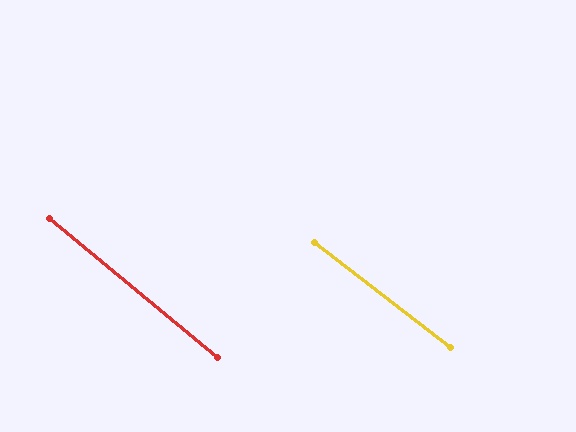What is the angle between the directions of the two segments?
Approximately 2 degrees.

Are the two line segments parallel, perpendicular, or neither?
Parallel — their directions differ by only 1.7°.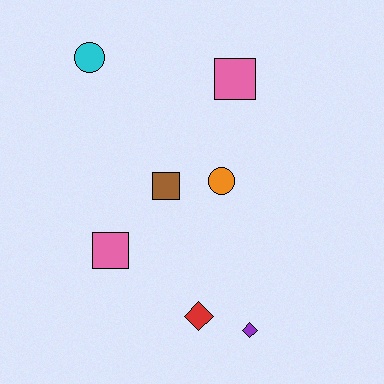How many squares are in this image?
There are 3 squares.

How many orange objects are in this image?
There is 1 orange object.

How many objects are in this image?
There are 7 objects.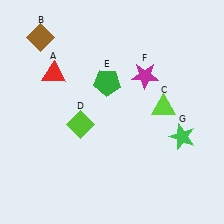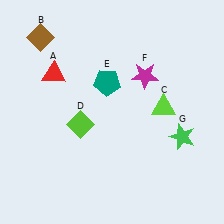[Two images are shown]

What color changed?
The pentagon (E) changed from green in Image 1 to teal in Image 2.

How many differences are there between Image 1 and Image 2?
There is 1 difference between the two images.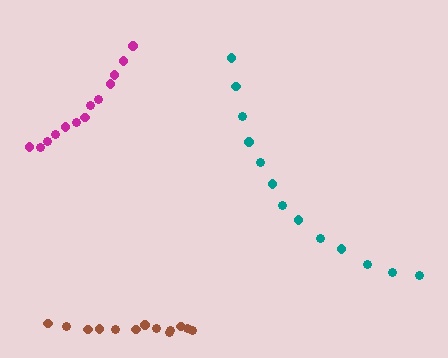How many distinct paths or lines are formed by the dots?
There are 3 distinct paths.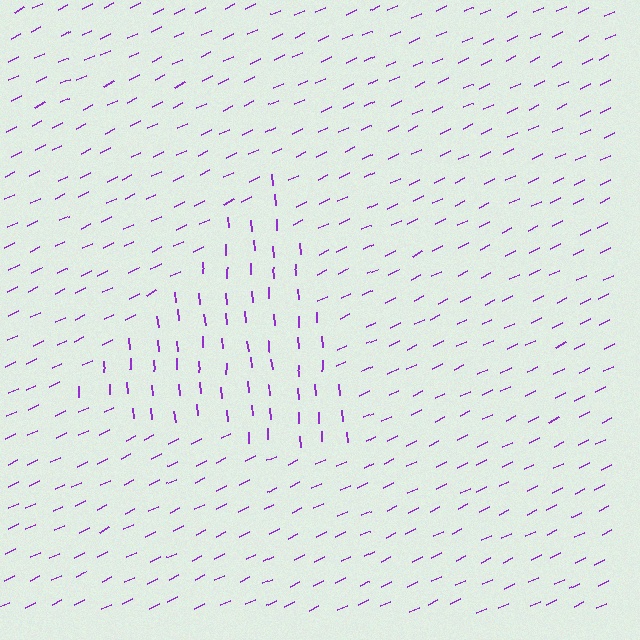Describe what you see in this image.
The image is filled with small purple line segments. A triangle region in the image has lines oriented differently from the surrounding lines, creating a visible texture boundary.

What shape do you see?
I see a triangle.